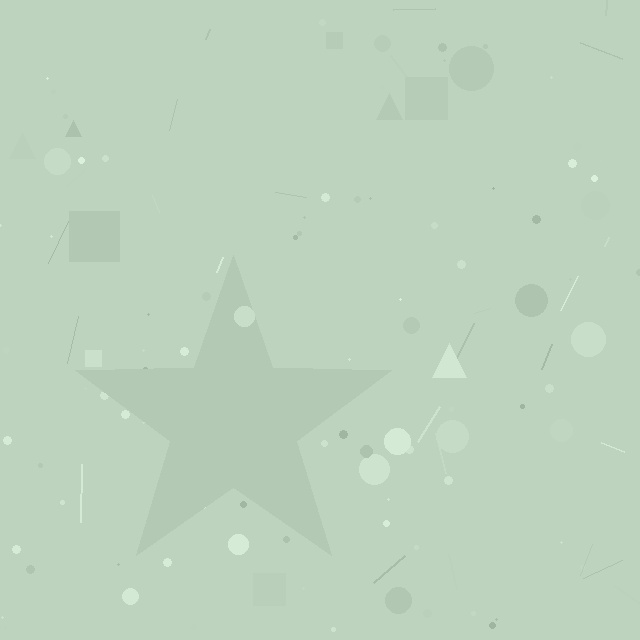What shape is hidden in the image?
A star is hidden in the image.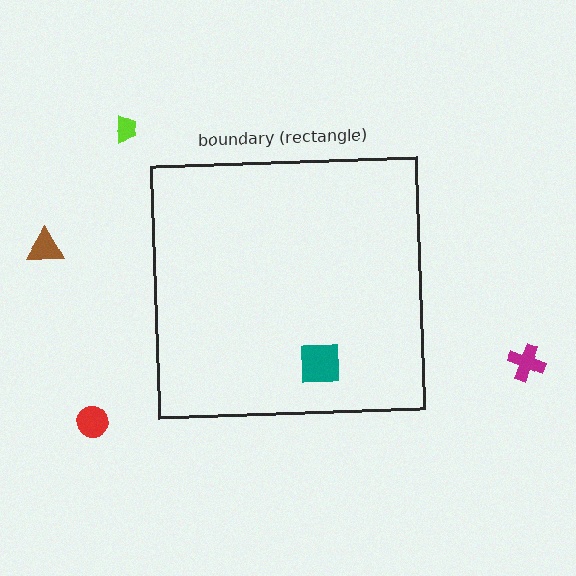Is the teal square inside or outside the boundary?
Inside.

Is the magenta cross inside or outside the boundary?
Outside.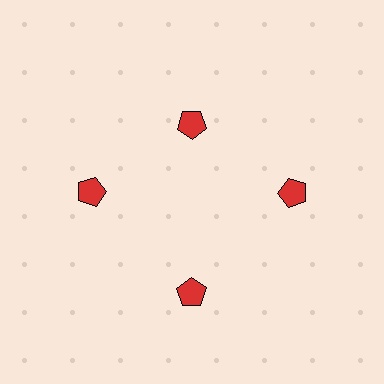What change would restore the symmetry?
The symmetry would be restored by moving it outward, back onto the ring so that all 4 pentagons sit at equal angles and equal distance from the center.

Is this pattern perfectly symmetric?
No. The 4 red pentagons are arranged in a ring, but one element near the 12 o'clock position is pulled inward toward the center, breaking the 4-fold rotational symmetry.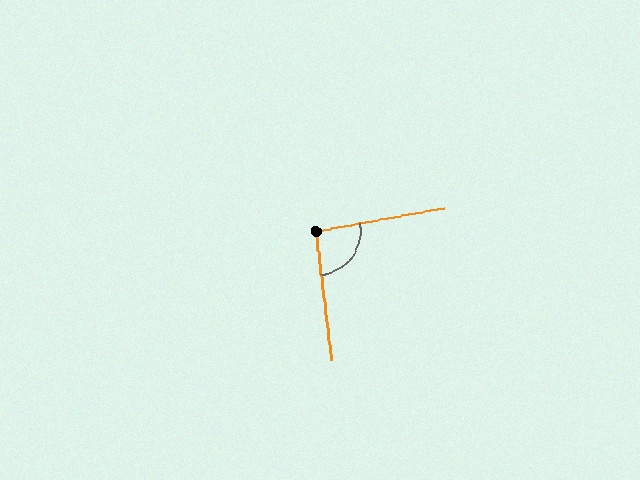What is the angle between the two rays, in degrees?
Approximately 94 degrees.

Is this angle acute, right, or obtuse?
It is approximately a right angle.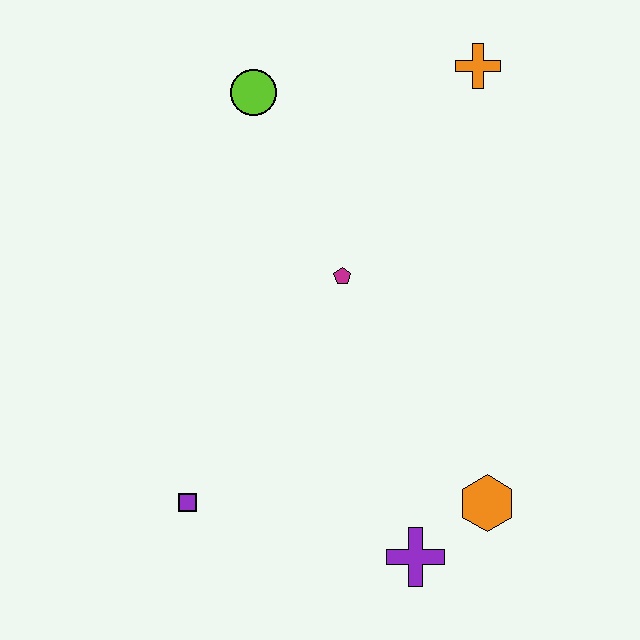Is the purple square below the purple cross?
No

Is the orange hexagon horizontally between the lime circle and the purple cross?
No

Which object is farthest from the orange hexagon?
The lime circle is farthest from the orange hexagon.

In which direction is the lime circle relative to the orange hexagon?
The lime circle is above the orange hexagon.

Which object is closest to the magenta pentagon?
The lime circle is closest to the magenta pentagon.